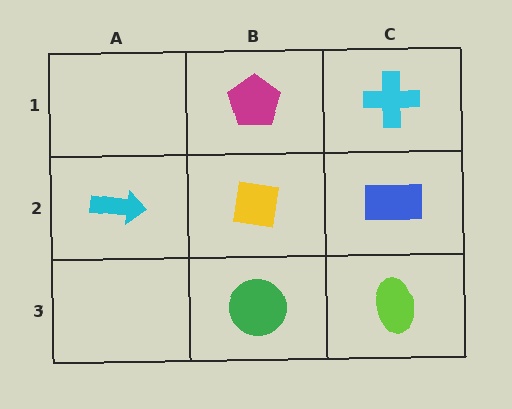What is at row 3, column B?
A green circle.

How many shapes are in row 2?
3 shapes.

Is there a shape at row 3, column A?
No, that cell is empty.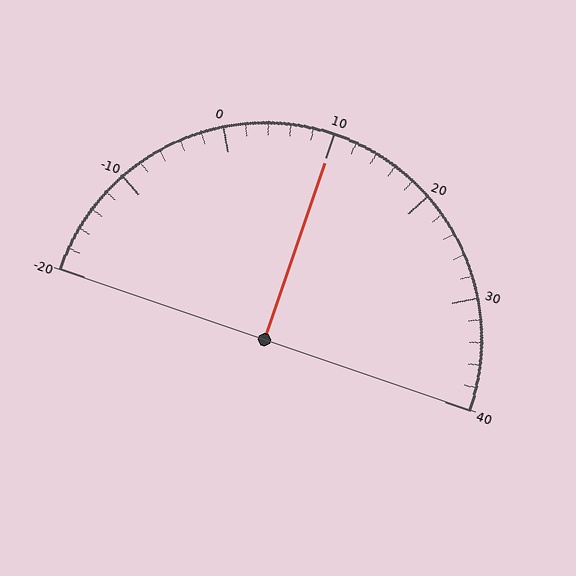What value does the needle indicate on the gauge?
The needle indicates approximately 10.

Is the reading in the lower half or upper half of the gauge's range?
The reading is in the upper half of the range (-20 to 40).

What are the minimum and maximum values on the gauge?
The gauge ranges from -20 to 40.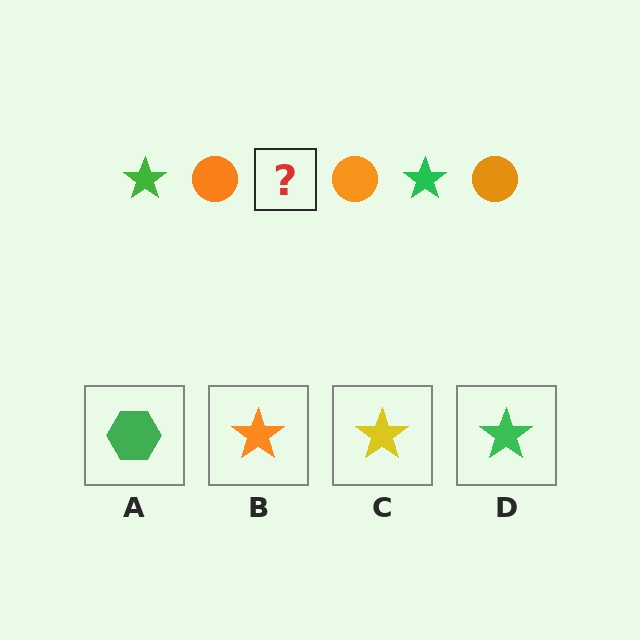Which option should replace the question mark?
Option D.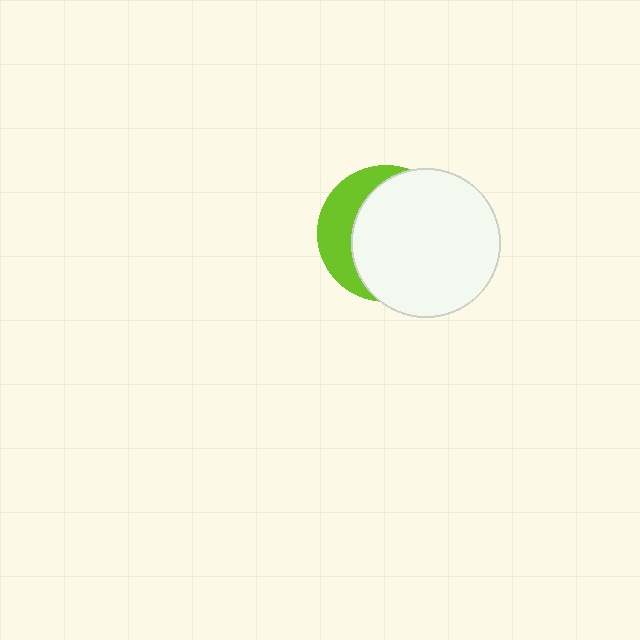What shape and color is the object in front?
The object in front is a white circle.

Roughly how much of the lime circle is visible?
A small part of it is visible (roughly 30%).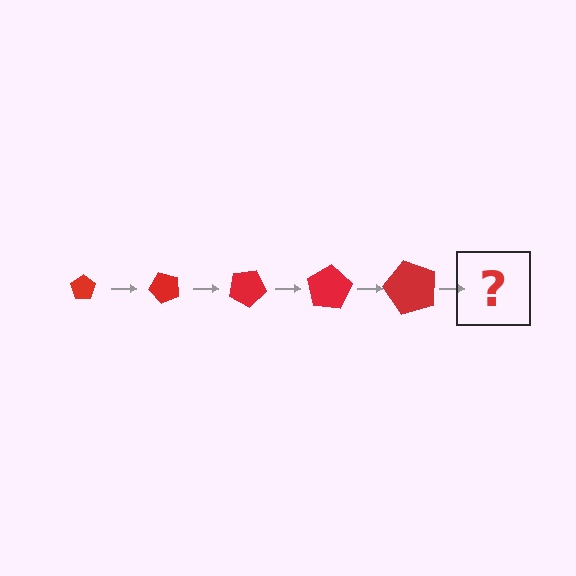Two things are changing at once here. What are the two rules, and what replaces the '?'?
The two rules are that the pentagon grows larger each step and it rotates 50 degrees each step. The '?' should be a pentagon, larger than the previous one and rotated 250 degrees from the start.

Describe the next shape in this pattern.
It should be a pentagon, larger than the previous one and rotated 250 degrees from the start.